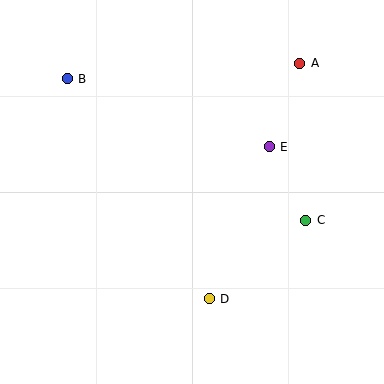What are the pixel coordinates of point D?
Point D is at (209, 299).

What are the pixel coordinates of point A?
Point A is at (300, 63).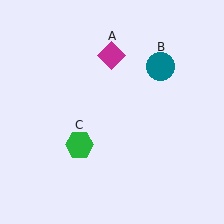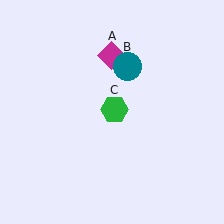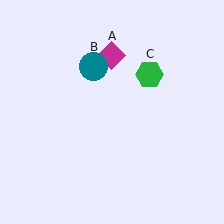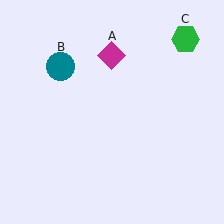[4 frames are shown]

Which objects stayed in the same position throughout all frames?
Magenta diamond (object A) remained stationary.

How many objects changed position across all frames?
2 objects changed position: teal circle (object B), green hexagon (object C).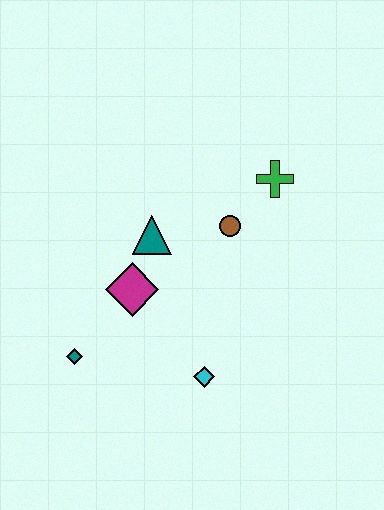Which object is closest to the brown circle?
The green cross is closest to the brown circle.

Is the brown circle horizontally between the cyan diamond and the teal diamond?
No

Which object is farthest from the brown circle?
The teal diamond is farthest from the brown circle.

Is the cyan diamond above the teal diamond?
No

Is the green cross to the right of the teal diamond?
Yes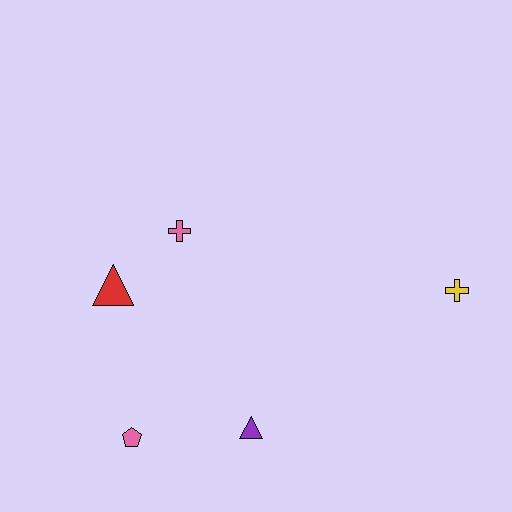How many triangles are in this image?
There are 2 triangles.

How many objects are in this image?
There are 5 objects.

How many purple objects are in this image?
There is 1 purple object.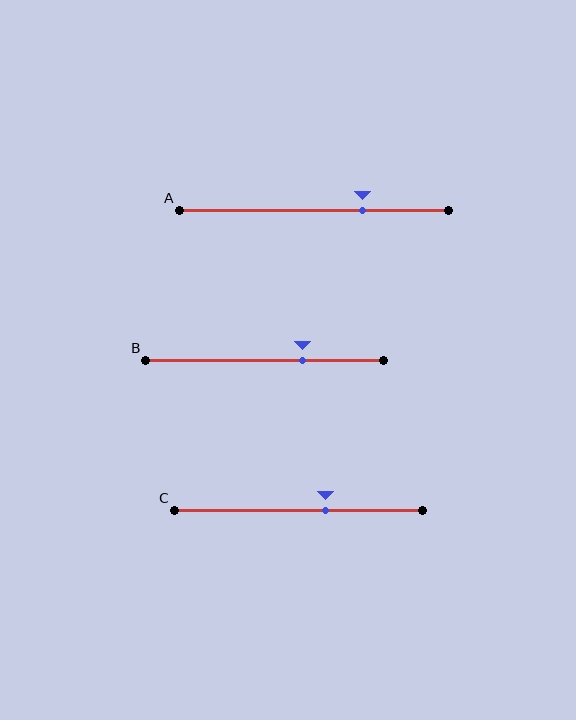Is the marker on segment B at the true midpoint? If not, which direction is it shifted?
No, the marker on segment B is shifted to the right by about 16% of the segment length.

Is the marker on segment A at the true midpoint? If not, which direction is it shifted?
No, the marker on segment A is shifted to the right by about 18% of the segment length.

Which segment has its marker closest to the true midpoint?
Segment C has its marker closest to the true midpoint.